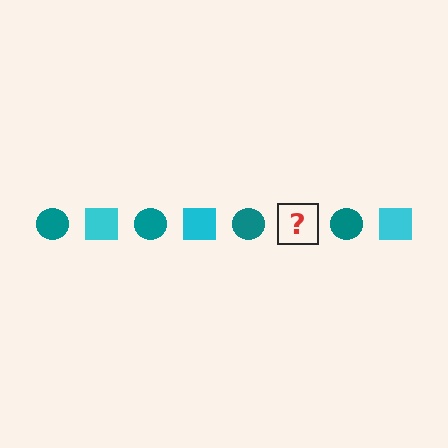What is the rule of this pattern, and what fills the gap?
The rule is that the pattern alternates between teal circle and cyan square. The gap should be filled with a cyan square.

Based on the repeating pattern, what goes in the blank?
The blank should be a cyan square.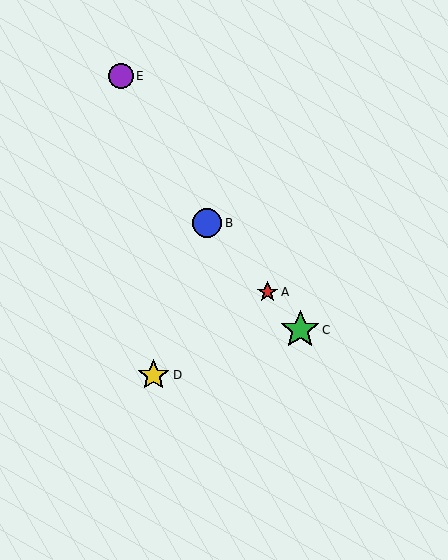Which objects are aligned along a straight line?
Objects A, B, C are aligned along a straight line.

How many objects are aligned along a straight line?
3 objects (A, B, C) are aligned along a straight line.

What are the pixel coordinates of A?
Object A is at (268, 292).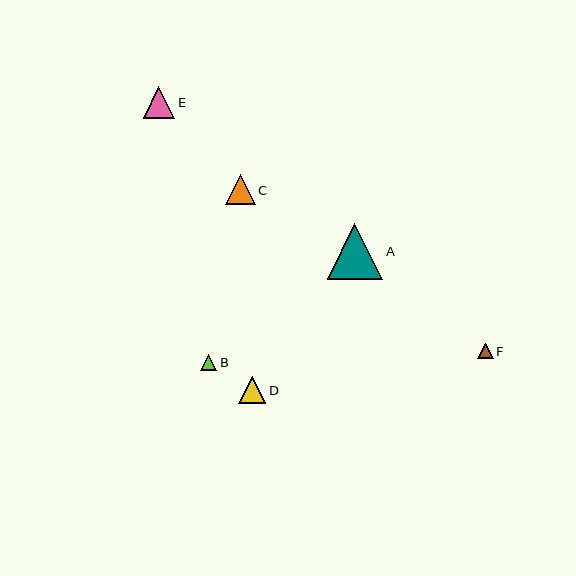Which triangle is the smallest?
Triangle F is the smallest with a size of approximately 15 pixels.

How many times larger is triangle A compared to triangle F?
Triangle A is approximately 3.6 times the size of triangle F.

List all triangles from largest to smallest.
From largest to smallest: A, E, C, D, B, F.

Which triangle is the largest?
Triangle A is the largest with a size of approximately 56 pixels.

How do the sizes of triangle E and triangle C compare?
Triangle E and triangle C are approximately the same size.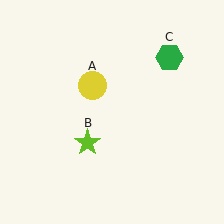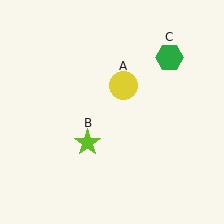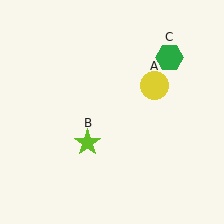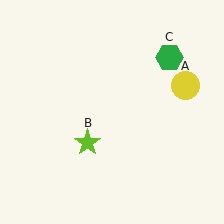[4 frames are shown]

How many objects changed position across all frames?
1 object changed position: yellow circle (object A).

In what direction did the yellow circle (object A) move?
The yellow circle (object A) moved right.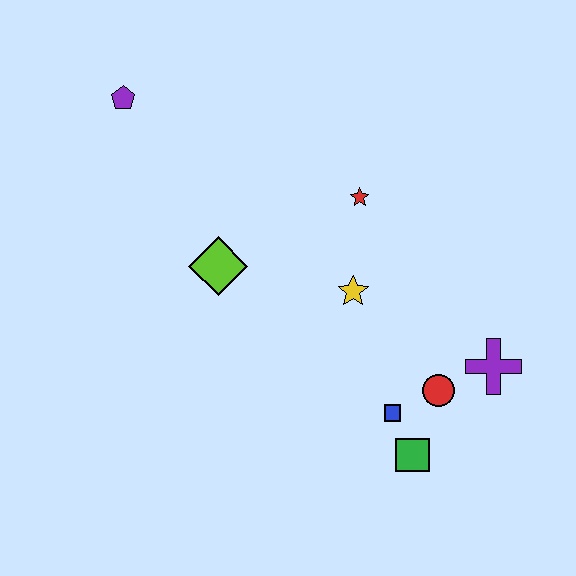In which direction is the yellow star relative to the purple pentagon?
The yellow star is to the right of the purple pentagon.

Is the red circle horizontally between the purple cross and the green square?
Yes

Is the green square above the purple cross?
No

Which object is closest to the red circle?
The blue square is closest to the red circle.